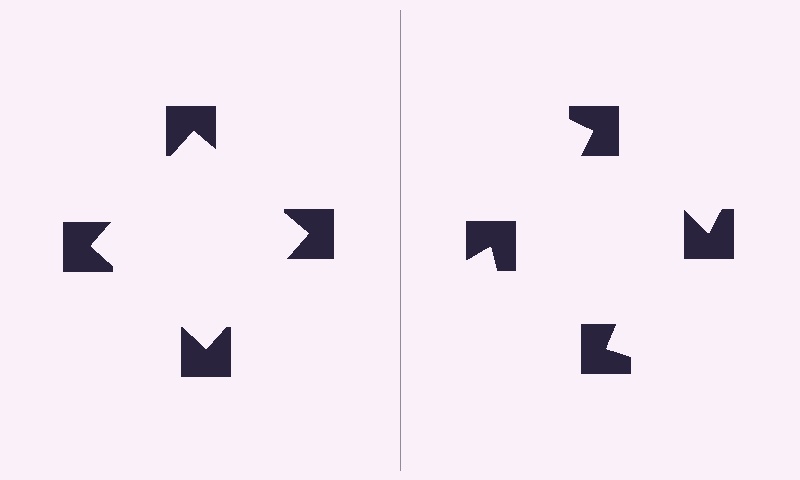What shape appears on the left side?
An illusory square.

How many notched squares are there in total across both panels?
8 — 4 on each side.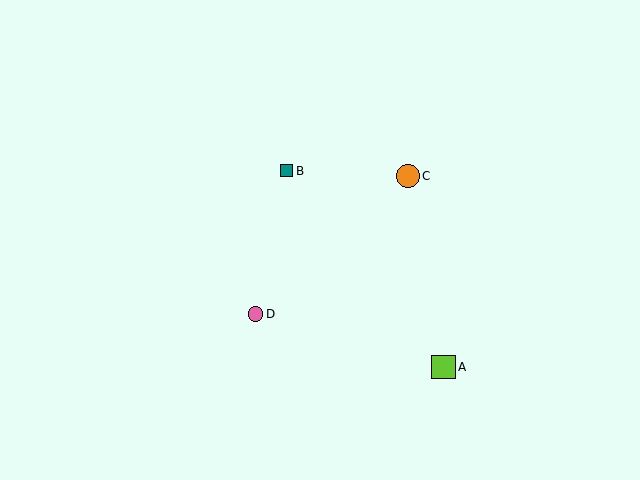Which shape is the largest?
The lime square (labeled A) is the largest.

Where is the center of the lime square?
The center of the lime square is at (444, 367).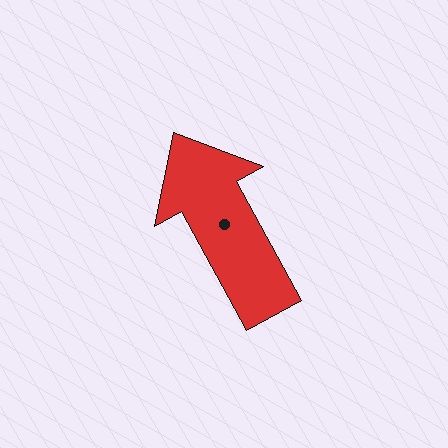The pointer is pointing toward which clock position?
Roughly 11 o'clock.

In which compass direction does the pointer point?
Northwest.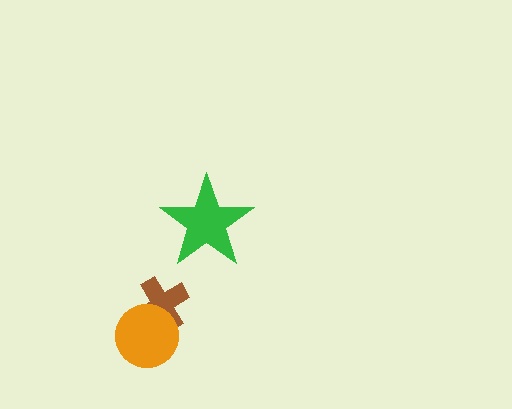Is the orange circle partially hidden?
No, no other shape covers it.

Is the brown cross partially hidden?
Yes, it is partially covered by another shape.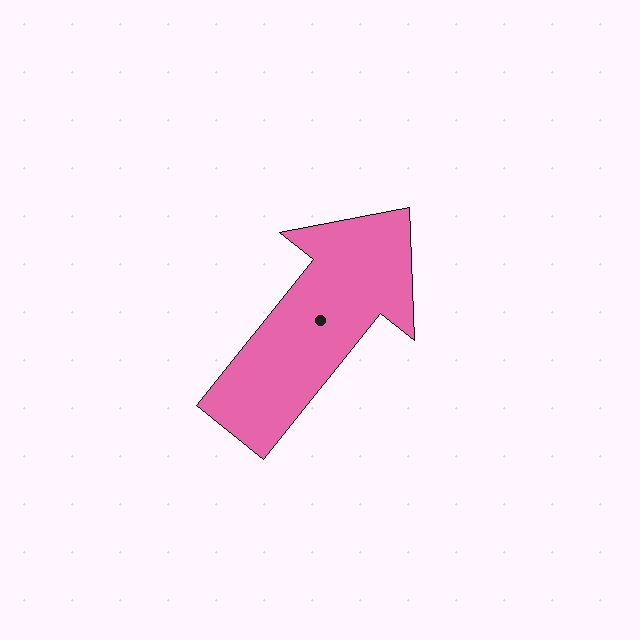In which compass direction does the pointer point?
Northeast.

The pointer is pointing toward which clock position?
Roughly 1 o'clock.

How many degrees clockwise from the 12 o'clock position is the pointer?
Approximately 39 degrees.